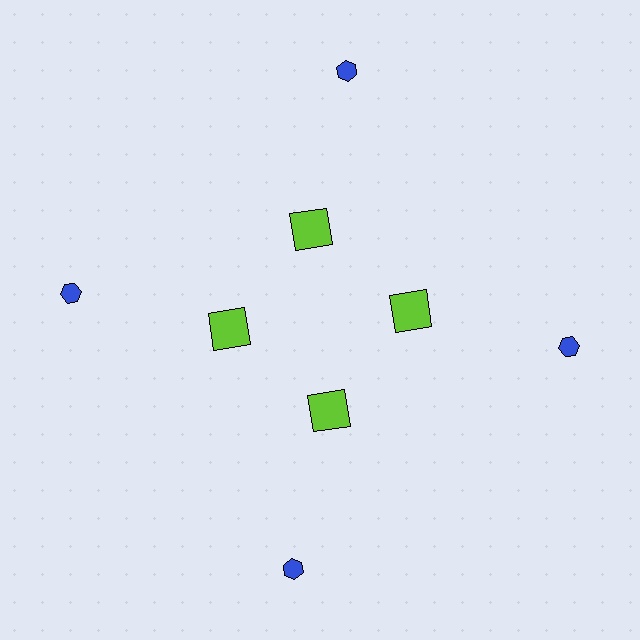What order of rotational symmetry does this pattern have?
This pattern has 4-fold rotational symmetry.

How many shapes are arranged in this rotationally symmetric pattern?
There are 8 shapes, arranged in 4 groups of 2.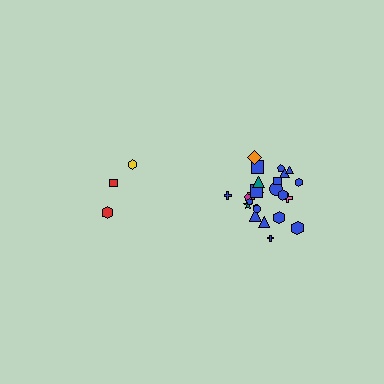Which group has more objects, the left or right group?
The right group.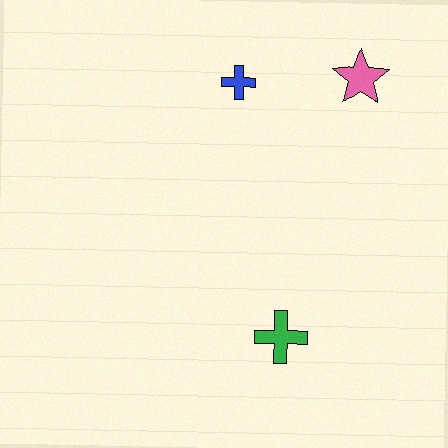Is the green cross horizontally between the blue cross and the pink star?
Yes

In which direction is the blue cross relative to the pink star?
The blue cross is to the left of the pink star.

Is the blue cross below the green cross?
No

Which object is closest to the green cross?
The blue cross is closest to the green cross.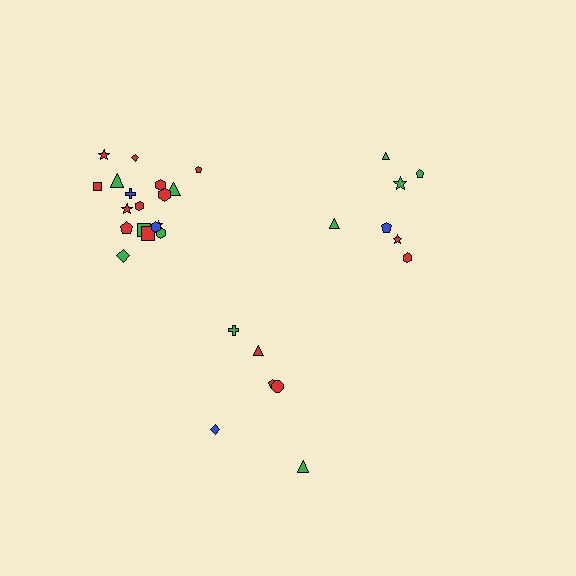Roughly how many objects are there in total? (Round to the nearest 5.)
Roughly 30 objects in total.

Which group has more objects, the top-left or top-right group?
The top-left group.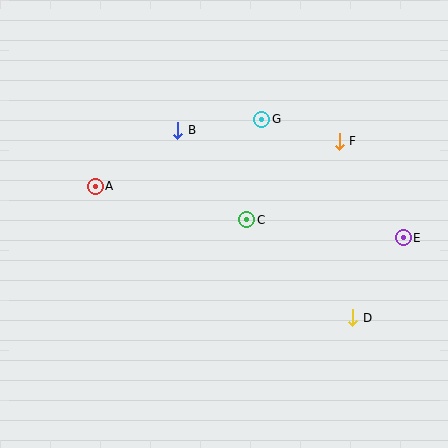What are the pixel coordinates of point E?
Point E is at (403, 238).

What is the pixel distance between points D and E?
The distance between D and E is 95 pixels.